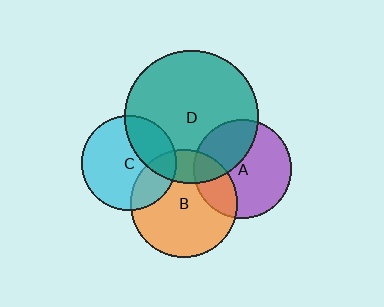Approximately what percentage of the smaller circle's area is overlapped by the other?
Approximately 20%.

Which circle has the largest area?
Circle D (teal).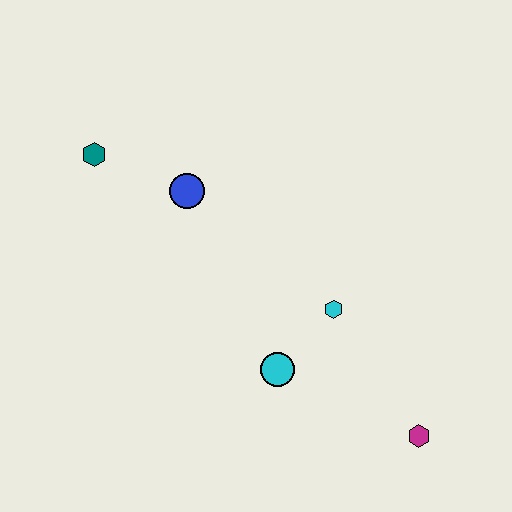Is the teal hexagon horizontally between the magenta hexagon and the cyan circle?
No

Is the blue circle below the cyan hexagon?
No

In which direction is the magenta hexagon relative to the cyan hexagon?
The magenta hexagon is below the cyan hexagon.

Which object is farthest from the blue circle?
The magenta hexagon is farthest from the blue circle.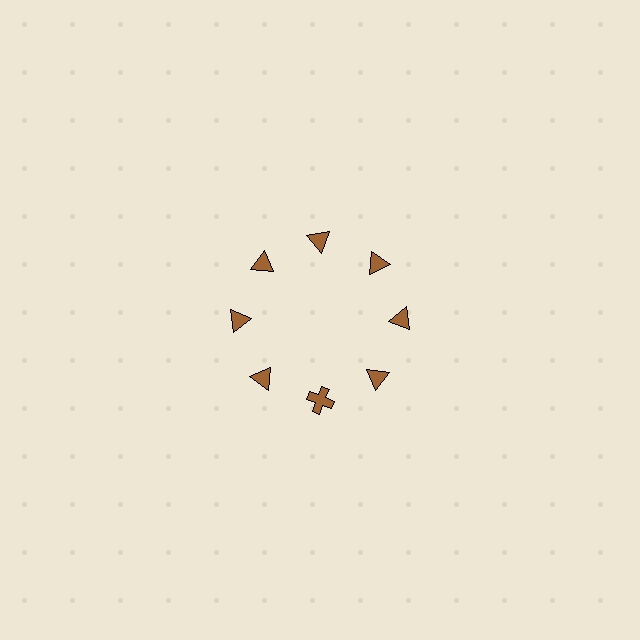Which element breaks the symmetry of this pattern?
The brown cross at roughly the 6 o'clock position breaks the symmetry. All other shapes are brown triangles.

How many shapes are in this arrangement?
There are 8 shapes arranged in a ring pattern.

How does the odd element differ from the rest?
It has a different shape: cross instead of triangle.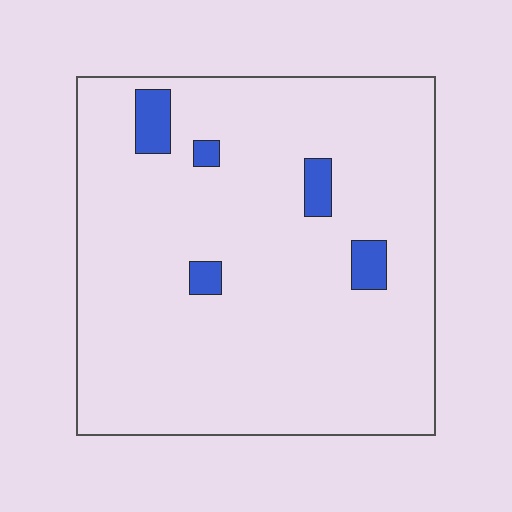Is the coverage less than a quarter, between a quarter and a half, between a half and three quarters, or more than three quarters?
Less than a quarter.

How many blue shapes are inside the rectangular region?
5.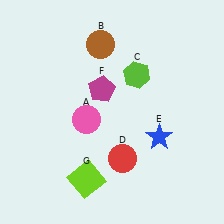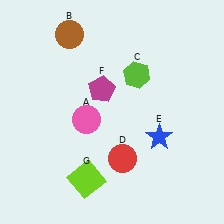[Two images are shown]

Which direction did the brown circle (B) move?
The brown circle (B) moved left.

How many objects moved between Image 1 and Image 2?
1 object moved between the two images.